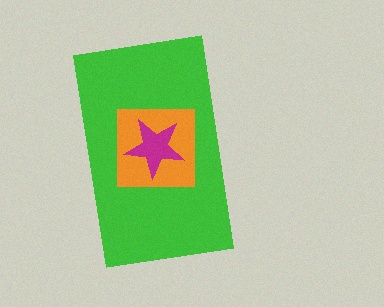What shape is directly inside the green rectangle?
The orange square.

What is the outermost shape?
The green rectangle.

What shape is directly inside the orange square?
The magenta star.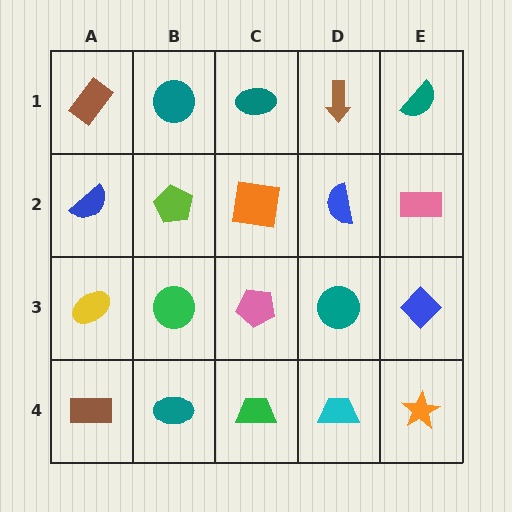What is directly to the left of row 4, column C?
A teal ellipse.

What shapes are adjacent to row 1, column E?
A pink rectangle (row 2, column E), a brown arrow (row 1, column D).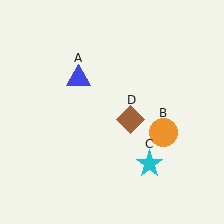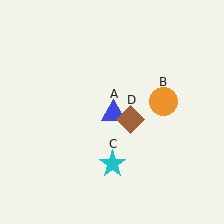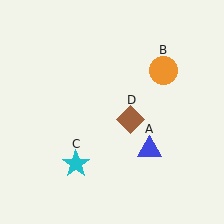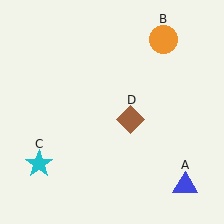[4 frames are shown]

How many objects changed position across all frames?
3 objects changed position: blue triangle (object A), orange circle (object B), cyan star (object C).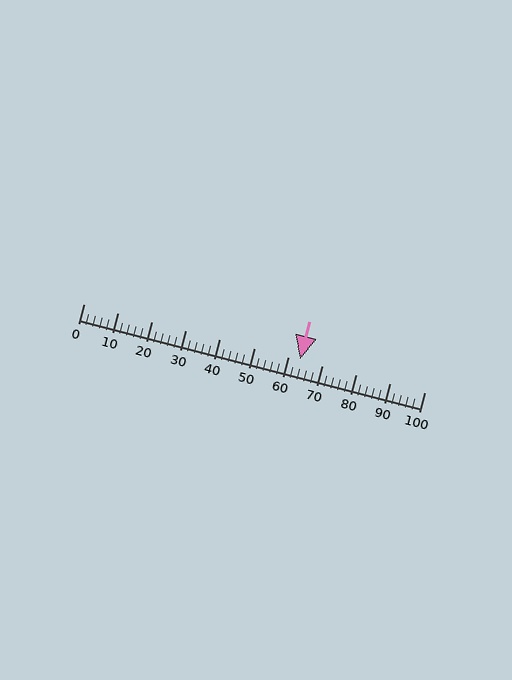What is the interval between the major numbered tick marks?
The major tick marks are spaced 10 units apart.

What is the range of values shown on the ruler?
The ruler shows values from 0 to 100.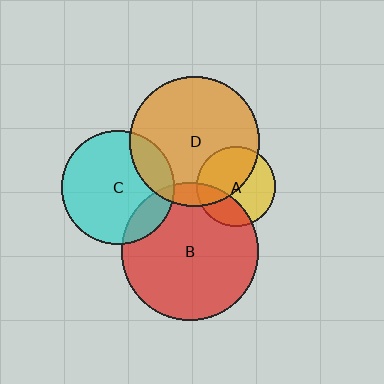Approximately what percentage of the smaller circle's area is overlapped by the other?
Approximately 10%.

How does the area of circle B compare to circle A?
Approximately 3.0 times.